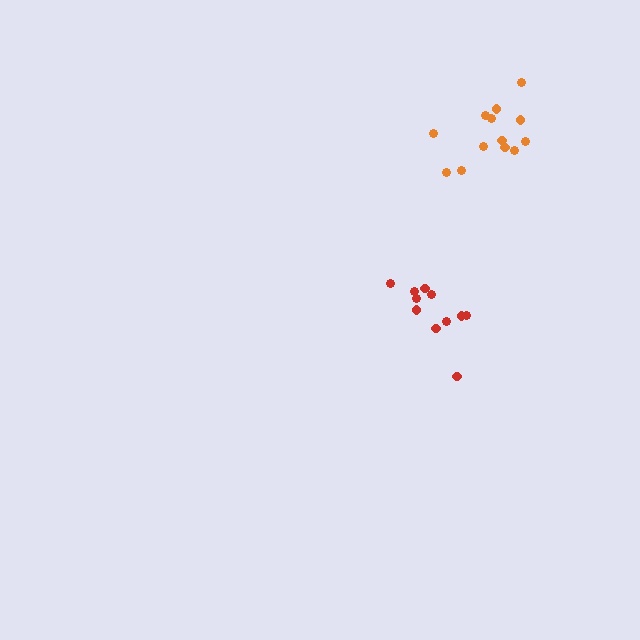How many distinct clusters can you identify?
There are 2 distinct clusters.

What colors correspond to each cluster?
The clusters are colored: red, orange.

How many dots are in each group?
Group 1: 11 dots, Group 2: 13 dots (24 total).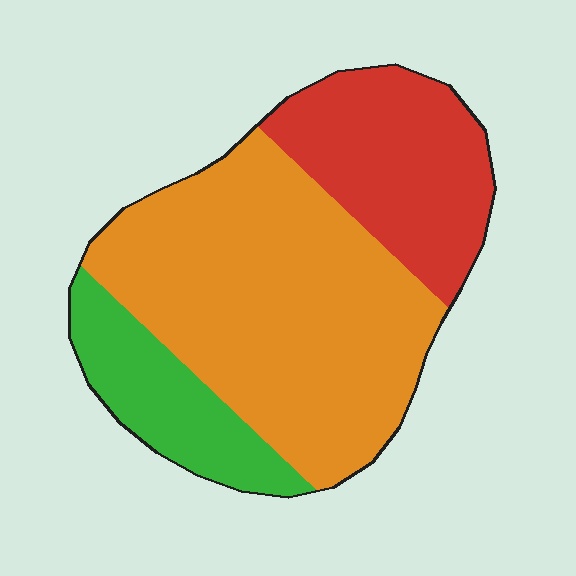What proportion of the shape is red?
Red covers around 25% of the shape.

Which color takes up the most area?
Orange, at roughly 55%.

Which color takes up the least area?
Green, at roughly 15%.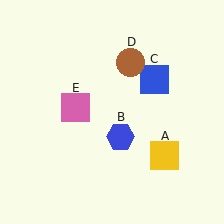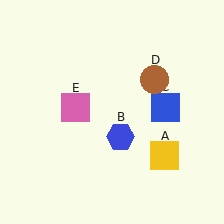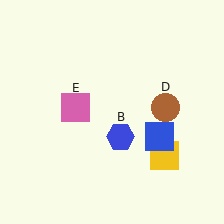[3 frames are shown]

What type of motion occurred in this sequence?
The blue square (object C), brown circle (object D) rotated clockwise around the center of the scene.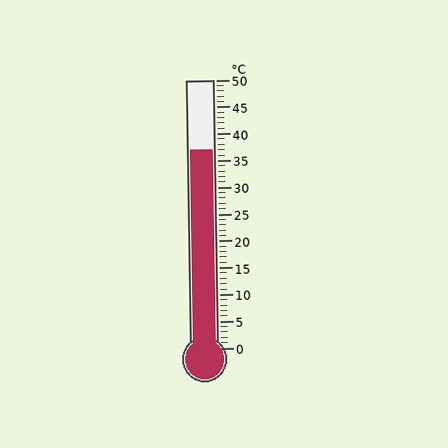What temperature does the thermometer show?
The thermometer shows approximately 37°C.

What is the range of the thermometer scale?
The thermometer scale ranges from 0°C to 50°C.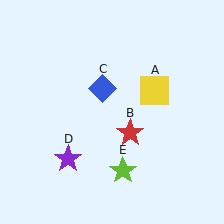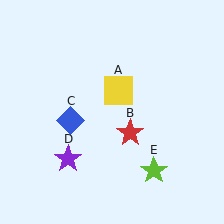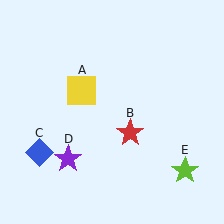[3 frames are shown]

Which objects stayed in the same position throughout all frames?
Red star (object B) and purple star (object D) remained stationary.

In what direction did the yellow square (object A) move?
The yellow square (object A) moved left.